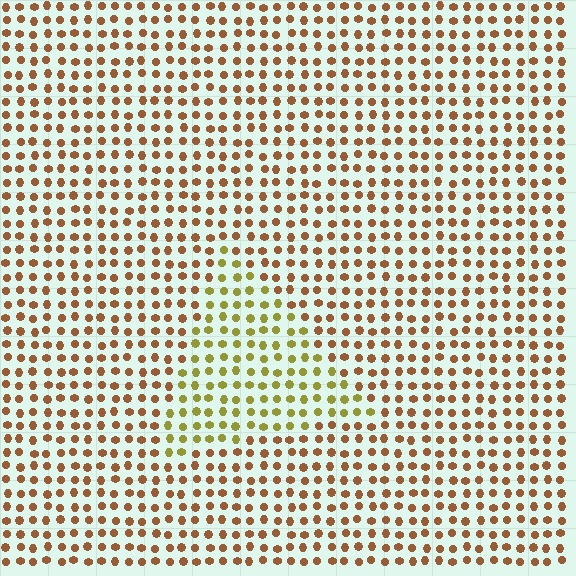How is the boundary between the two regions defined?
The boundary is defined purely by a slight shift in hue (about 40 degrees). Spacing, size, and orientation are identical on both sides.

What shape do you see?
I see a triangle.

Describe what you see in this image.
The image is filled with small brown elements in a uniform arrangement. A triangle-shaped region is visible where the elements are tinted to a slightly different hue, forming a subtle color boundary.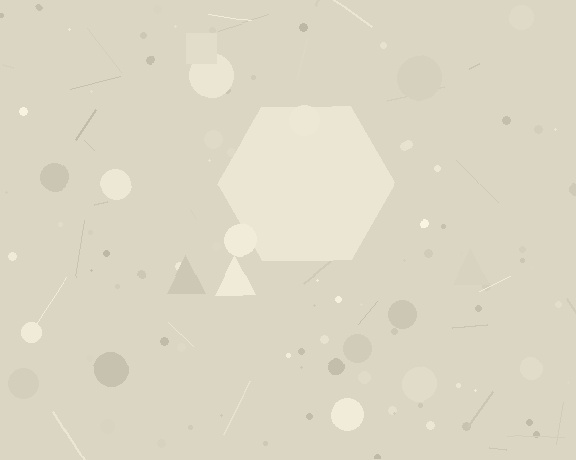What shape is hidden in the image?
A hexagon is hidden in the image.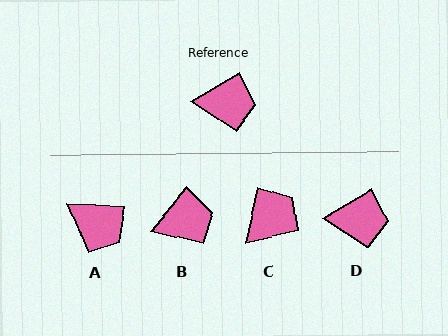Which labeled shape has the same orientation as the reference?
D.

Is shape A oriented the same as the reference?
No, it is off by about 34 degrees.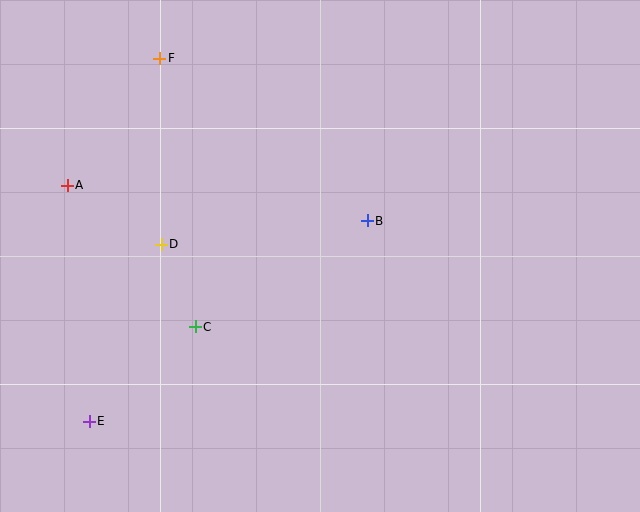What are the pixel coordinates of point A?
Point A is at (67, 185).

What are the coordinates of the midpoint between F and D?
The midpoint between F and D is at (160, 151).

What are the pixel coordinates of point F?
Point F is at (160, 58).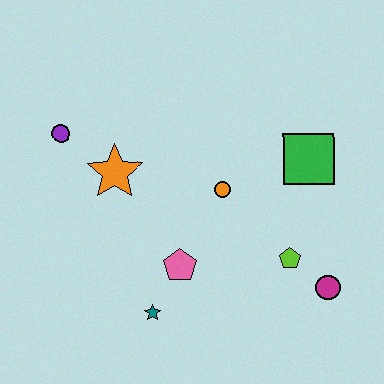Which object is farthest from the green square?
The purple circle is farthest from the green square.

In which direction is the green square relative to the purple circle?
The green square is to the right of the purple circle.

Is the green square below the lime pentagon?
No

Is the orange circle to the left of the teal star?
No